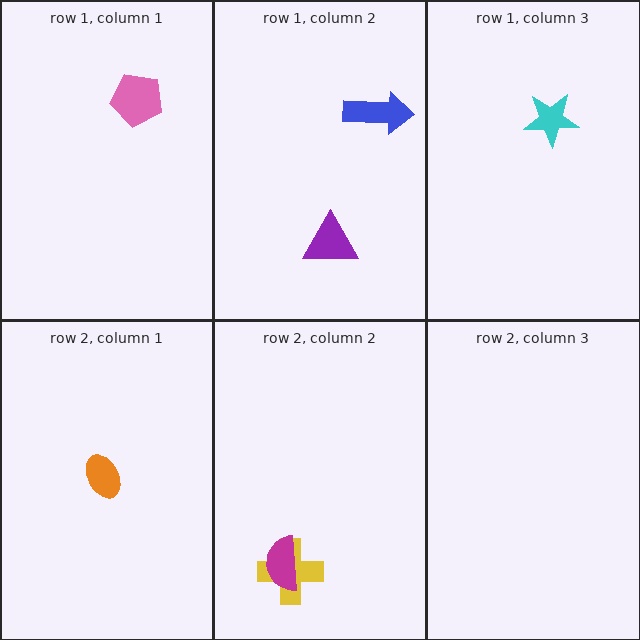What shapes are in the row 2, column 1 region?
The orange ellipse.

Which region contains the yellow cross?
The row 2, column 2 region.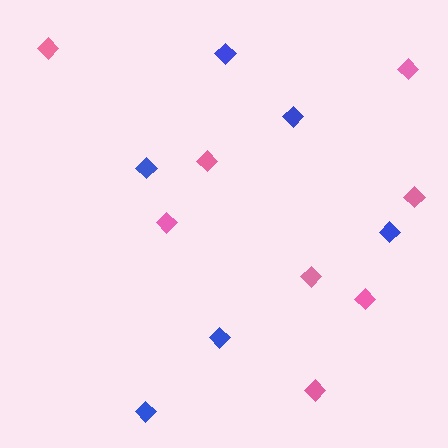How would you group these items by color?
There are 2 groups: one group of blue diamonds (6) and one group of pink diamonds (8).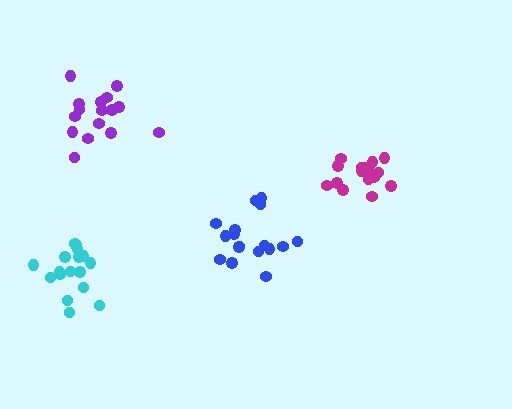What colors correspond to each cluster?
The clusters are colored: purple, magenta, cyan, blue.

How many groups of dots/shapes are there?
There are 4 groups.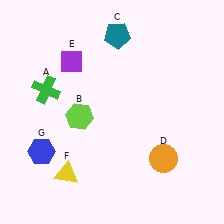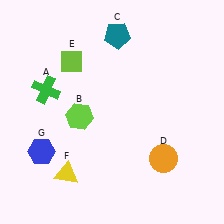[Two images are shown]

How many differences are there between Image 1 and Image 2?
There is 1 difference between the two images.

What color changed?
The diamond (E) changed from purple in Image 1 to lime in Image 2.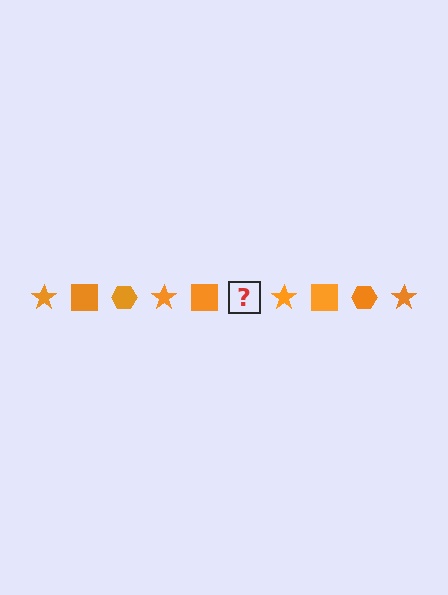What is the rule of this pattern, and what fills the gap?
The rule is that the pattern cycles through star, square, hexagon shapes in orange. The gap should be filled with an orange hexagon.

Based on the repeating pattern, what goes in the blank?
The blank should be an orange hexagon.